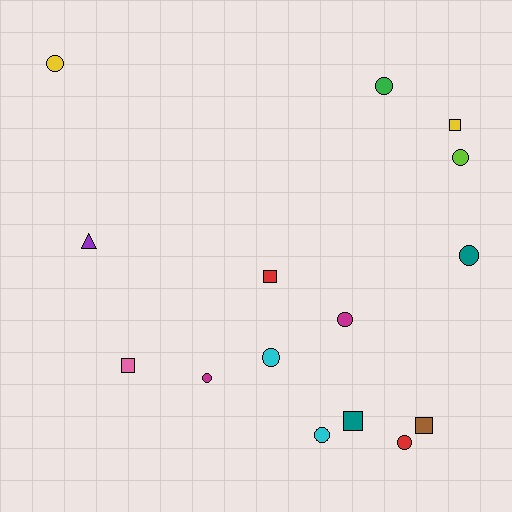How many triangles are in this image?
There is 1 triangle.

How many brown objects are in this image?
There is 1 brown object.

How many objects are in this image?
There are 15 objects.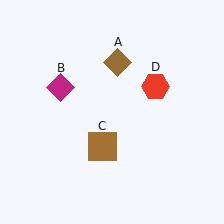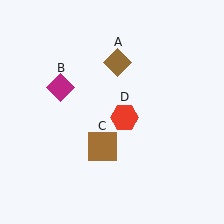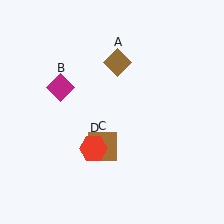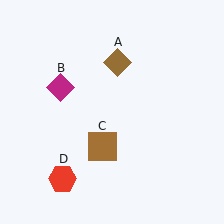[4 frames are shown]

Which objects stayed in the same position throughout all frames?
Brown diamond (object A) and magenta diamond (object B) and brown square (object C) remained stationary.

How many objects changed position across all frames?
1 object changed position: red hexagon (object D).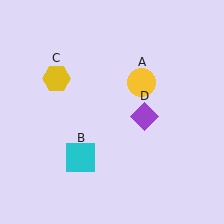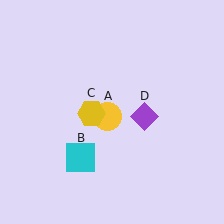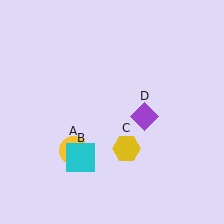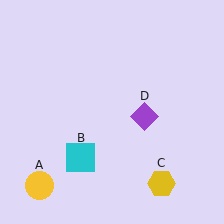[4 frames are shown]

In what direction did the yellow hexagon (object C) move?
The yellow hexagon (object C) moved down and to the right.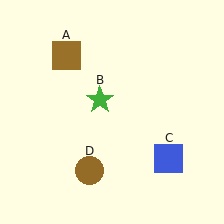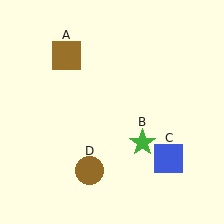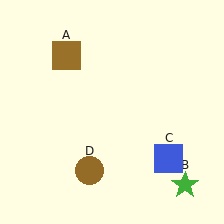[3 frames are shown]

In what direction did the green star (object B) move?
The green star (object B) moved down and to the right.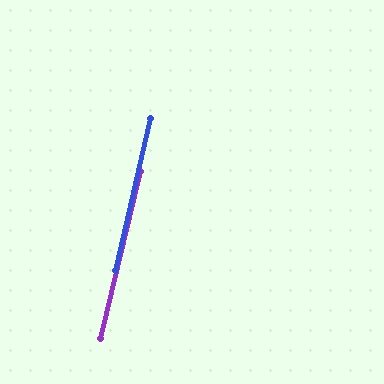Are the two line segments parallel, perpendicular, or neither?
Parallel — their directions differ by only 0.5°.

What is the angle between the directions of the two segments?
Approximately 0 degrees.